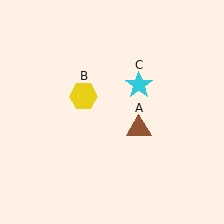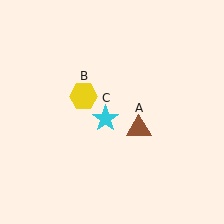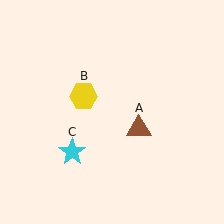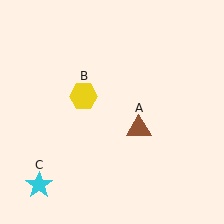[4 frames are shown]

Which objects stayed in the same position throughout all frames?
Brown triangle (object A) and yellow hexagon (object B) remained stationary.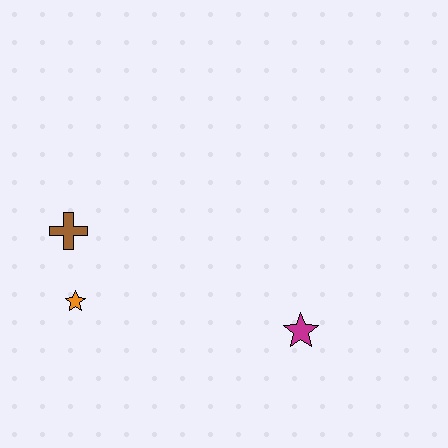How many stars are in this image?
There are 2 stars.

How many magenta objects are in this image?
There is 1 magenta object.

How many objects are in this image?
There are 3 objects.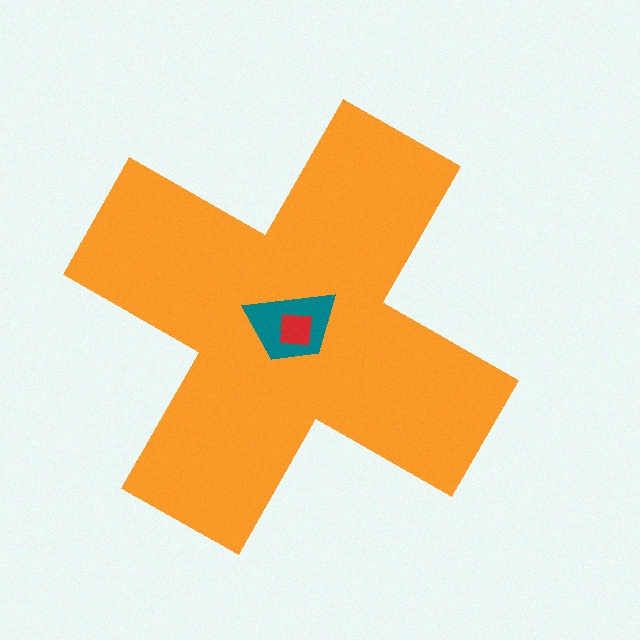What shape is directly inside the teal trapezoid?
The red square.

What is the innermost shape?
The red square.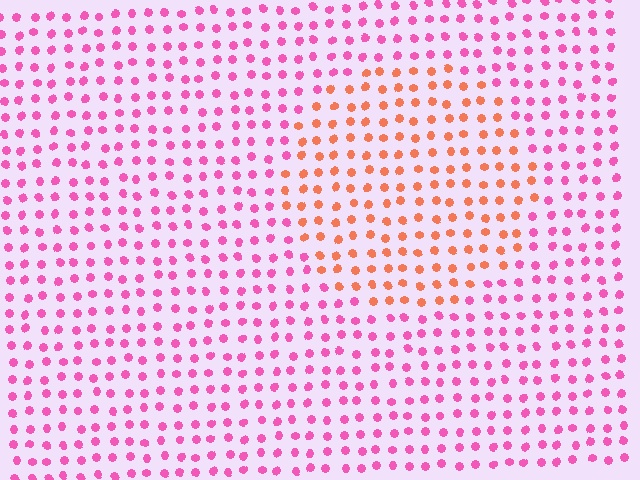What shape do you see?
I see a circle.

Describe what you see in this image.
The image is filled with small pink elements in a uniform arrangement. A circle-shaped region is visible where the elements are tinted to a slightly different hue, forming a subtle color boundary.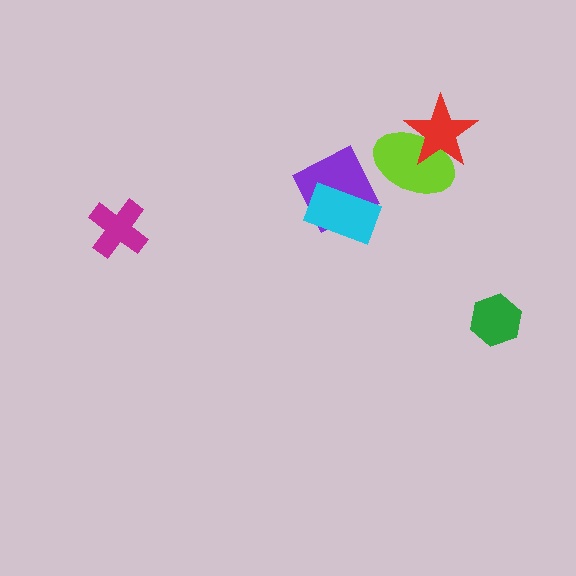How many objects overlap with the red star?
1 object overlaps with the red star.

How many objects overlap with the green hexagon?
0 objects overlap with the green hexagon.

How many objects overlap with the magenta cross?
0 objects overlap with the magenta cross.